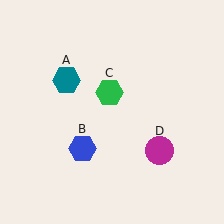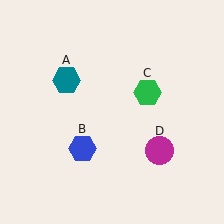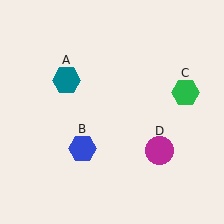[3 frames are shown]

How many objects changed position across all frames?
1 object changed position: green hexagon (object C).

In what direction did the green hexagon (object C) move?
The green hexagon (object C) moved right.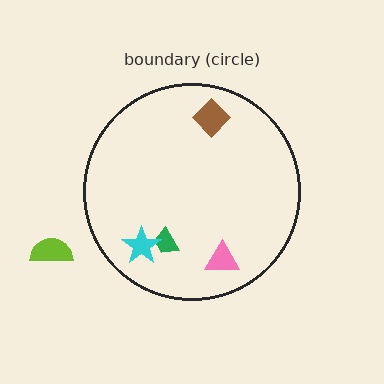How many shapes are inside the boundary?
4 inside, 1 outside.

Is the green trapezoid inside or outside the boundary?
Inside.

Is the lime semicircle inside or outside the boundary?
Outside.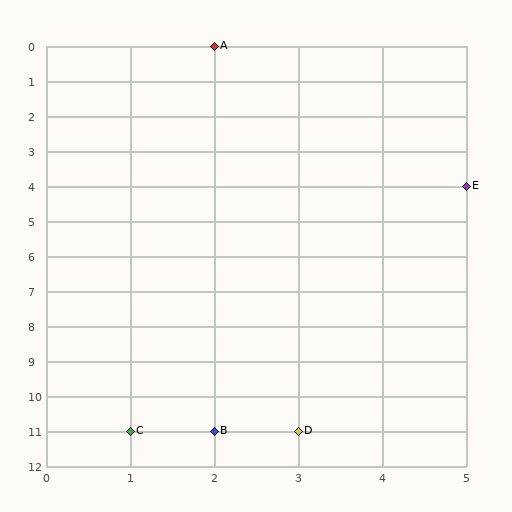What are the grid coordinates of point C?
Point C is at grid coordinates (1, 11).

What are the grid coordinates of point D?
Point D is at grid coordinates (3, 11).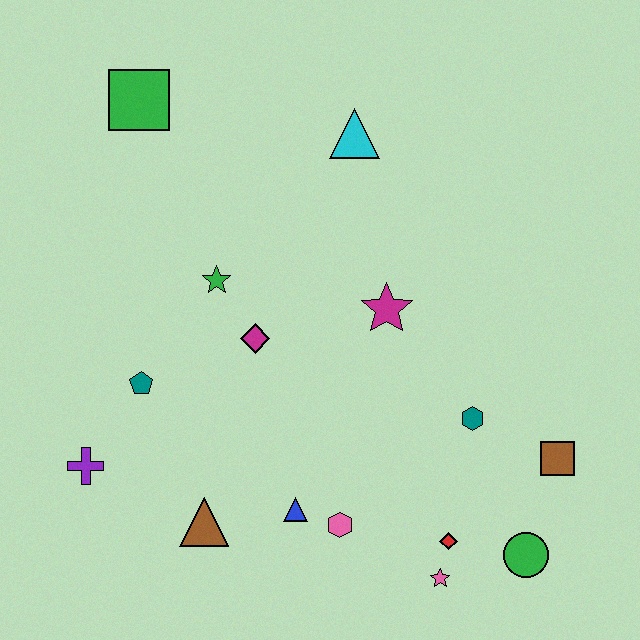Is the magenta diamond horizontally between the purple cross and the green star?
No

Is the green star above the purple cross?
Yes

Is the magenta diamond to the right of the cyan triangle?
No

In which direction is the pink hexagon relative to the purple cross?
The pink hexagon is to the right of the purple cross.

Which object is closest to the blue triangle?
The pink hexagon is closest to the blue triangle.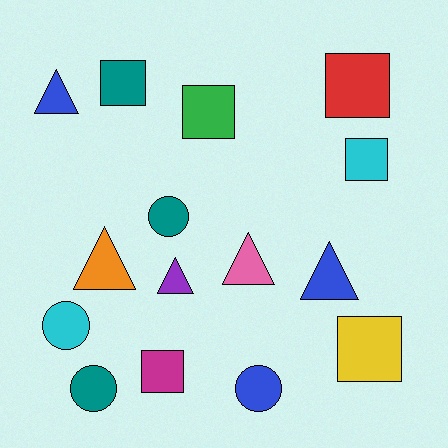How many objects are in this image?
There are 15 objects.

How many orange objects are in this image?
There is 1 orange object.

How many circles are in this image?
There are 4 circles.